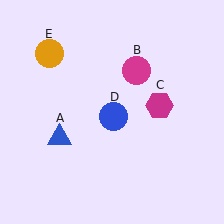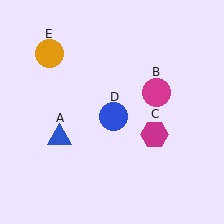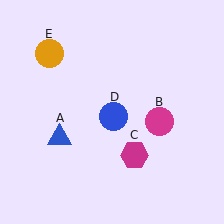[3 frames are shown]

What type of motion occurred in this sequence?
The magenta circle (object B), magenta hexagon (object C) rotated clockwise around the center of the scene.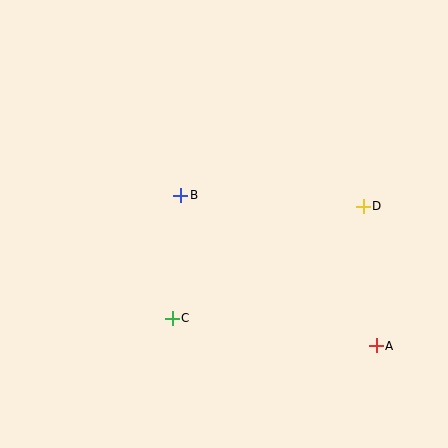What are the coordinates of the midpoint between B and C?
The midpoint between B and C is at (176, 257).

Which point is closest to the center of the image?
Point B at (181, 196) is closest to the center.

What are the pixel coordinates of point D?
Point D is at (363, 206).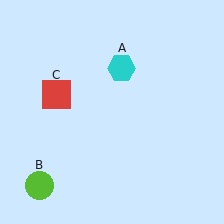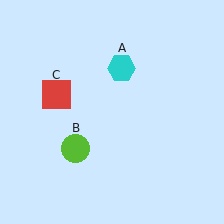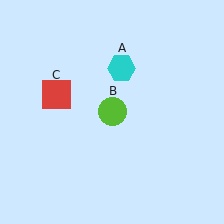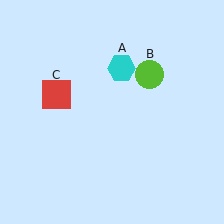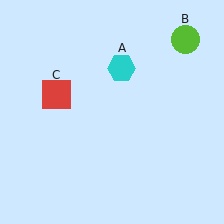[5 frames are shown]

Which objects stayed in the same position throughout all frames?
Cyan hexagon (object A) and red square (object C) remained stationary.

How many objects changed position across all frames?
1 object changed position: lime circle (object B).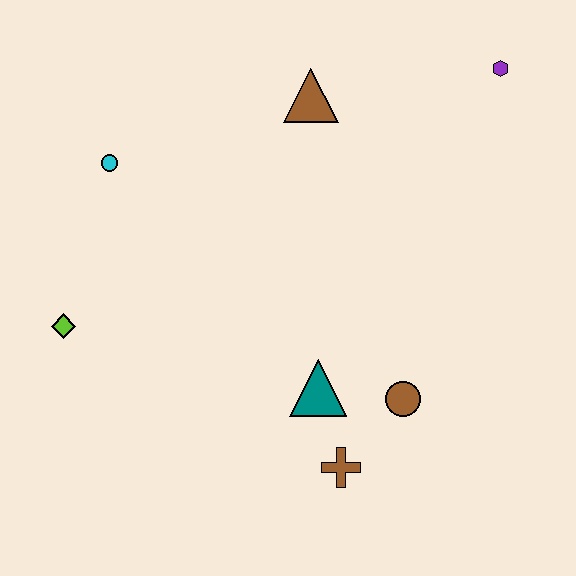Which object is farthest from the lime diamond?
The purple hexagon is farthest from the lime diamond.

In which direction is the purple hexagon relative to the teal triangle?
The purple hexagon is above the teal triangle.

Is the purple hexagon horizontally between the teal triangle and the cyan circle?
No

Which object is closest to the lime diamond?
The cyan circle is closest to the lime diamond.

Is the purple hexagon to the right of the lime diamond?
Yes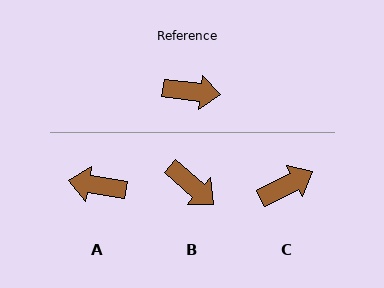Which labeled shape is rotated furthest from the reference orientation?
A, about 178 degrees away.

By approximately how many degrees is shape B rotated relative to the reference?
Approximately 34 degrees clockwise.